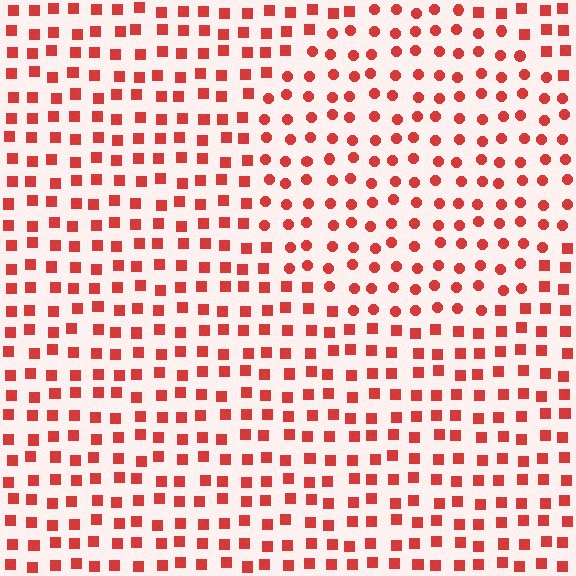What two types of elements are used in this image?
The image uses circles inside the circle region and squares outside it.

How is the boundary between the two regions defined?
The boundary is defined by a change in element shape: circles inside vs. squares outside. All elements share the same color and spacing.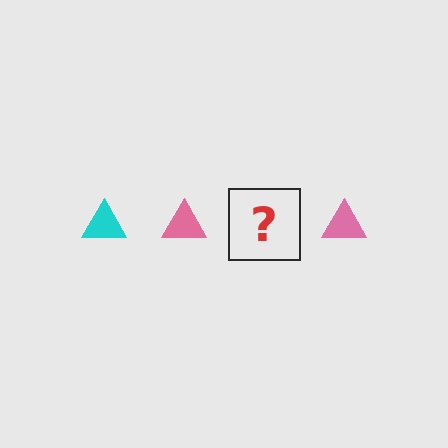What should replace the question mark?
The question mark should be replaced with a cyan triangle.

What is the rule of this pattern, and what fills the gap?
The rule is that the pattern cycles through cyan, pink triangles. The gap should be filled with a cyan triangle.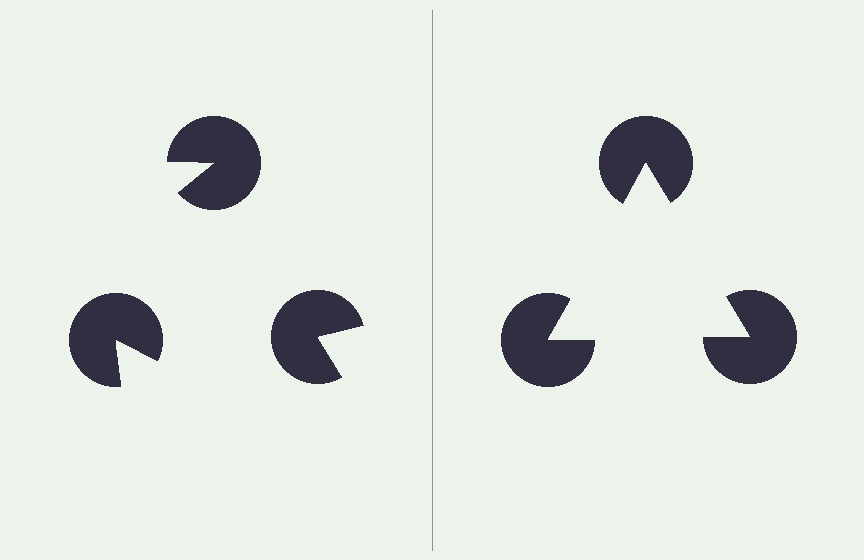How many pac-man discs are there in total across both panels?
6 — 3 on each side.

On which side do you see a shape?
An illusory triangle appears on the right side. On the left side the wedge cuts are rotated, so no coherent shape forms.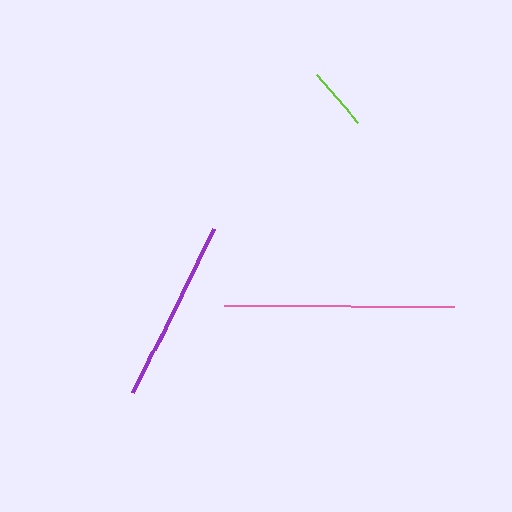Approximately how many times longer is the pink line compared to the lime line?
The pink line is approximately 3.7 times the length of the lime line.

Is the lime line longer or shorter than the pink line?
The pink line is longer than the lime line.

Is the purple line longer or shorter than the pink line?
The pink line is longer than the purple line.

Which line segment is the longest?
The pink line is the longest at approximately 230 pixels.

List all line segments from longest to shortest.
From longest to shortest: pink, purple, lime.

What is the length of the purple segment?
The purple segment is approximately 184 pixels long.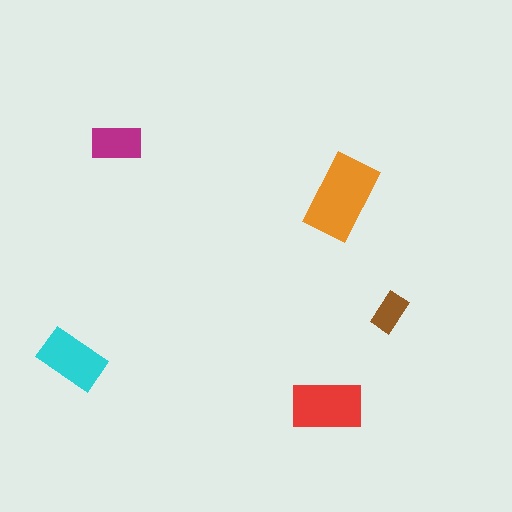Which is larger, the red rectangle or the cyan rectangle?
The red one.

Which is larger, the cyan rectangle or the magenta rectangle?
The cyan one.